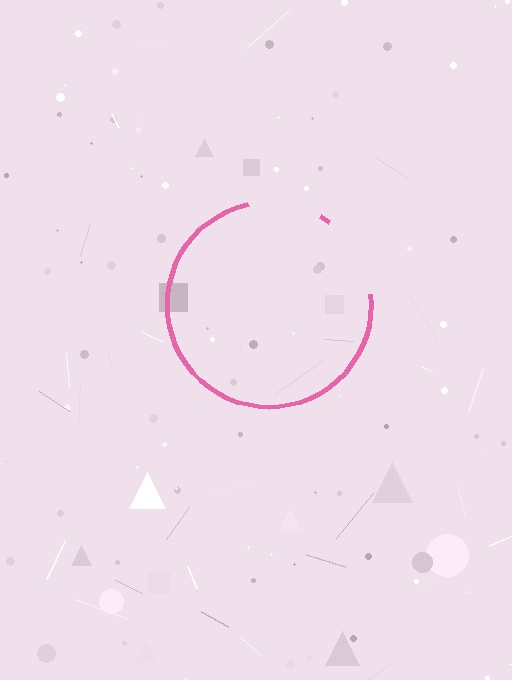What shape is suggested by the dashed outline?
The dashed outline suggests a circle.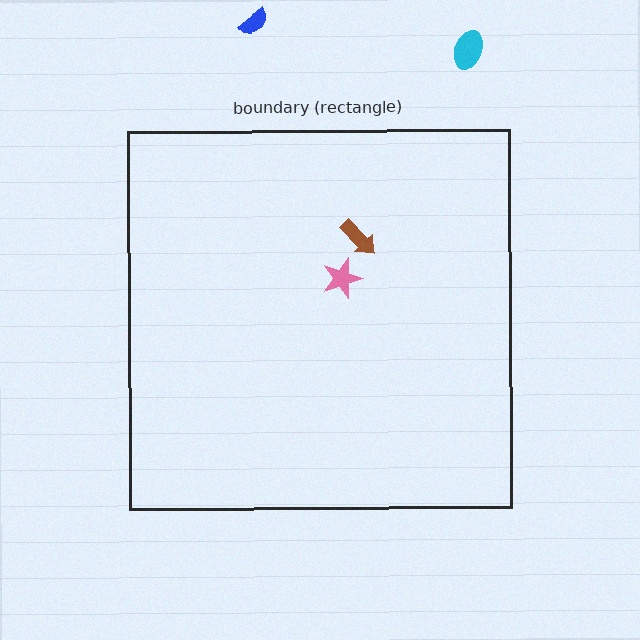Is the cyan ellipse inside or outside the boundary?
Outside.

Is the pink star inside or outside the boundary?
Inside.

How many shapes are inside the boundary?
2 inside, 2 outside.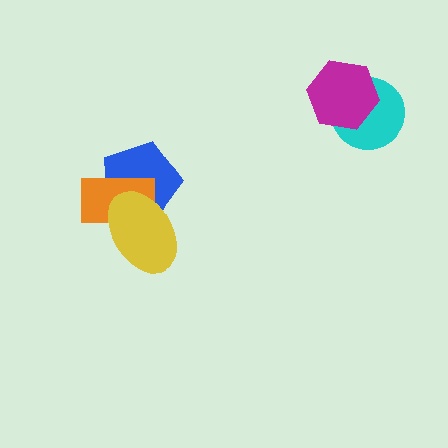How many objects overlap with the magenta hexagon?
1 object overlaps with the magenta hexagon.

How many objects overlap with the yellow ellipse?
2 objects overlap with the yellow ellipse.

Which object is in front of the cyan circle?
The magenta hexagon is in front of the cyan circle.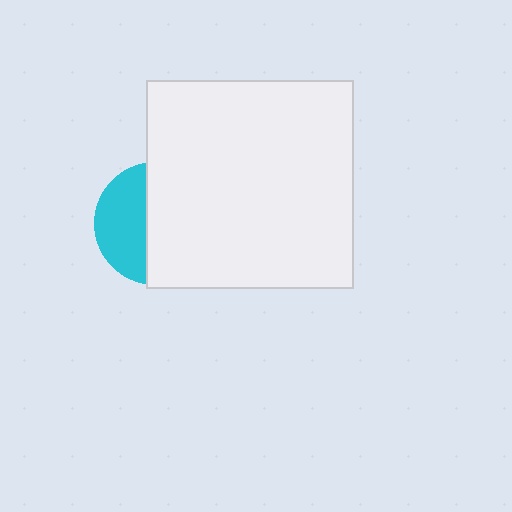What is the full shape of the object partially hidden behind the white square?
The partially hidden object is a cyan circle.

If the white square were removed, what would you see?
You would see the complete cyan circle.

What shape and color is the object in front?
The object in front is a white square.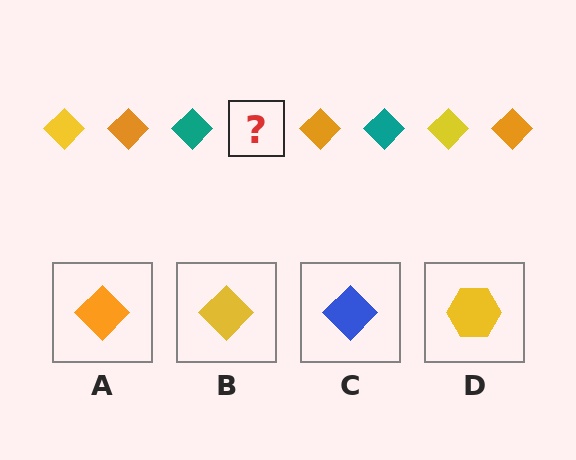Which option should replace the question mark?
Option B.